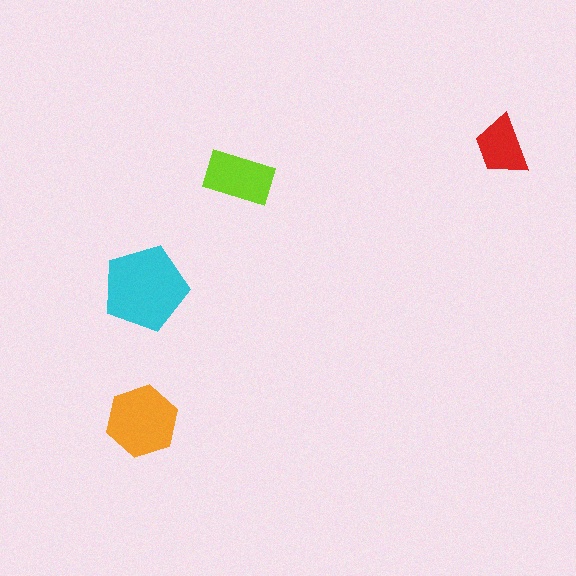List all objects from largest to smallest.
The cyan pentagon, the orange hexagon, the lime rectangle, the red trapezoid.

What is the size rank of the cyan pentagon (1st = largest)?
1st.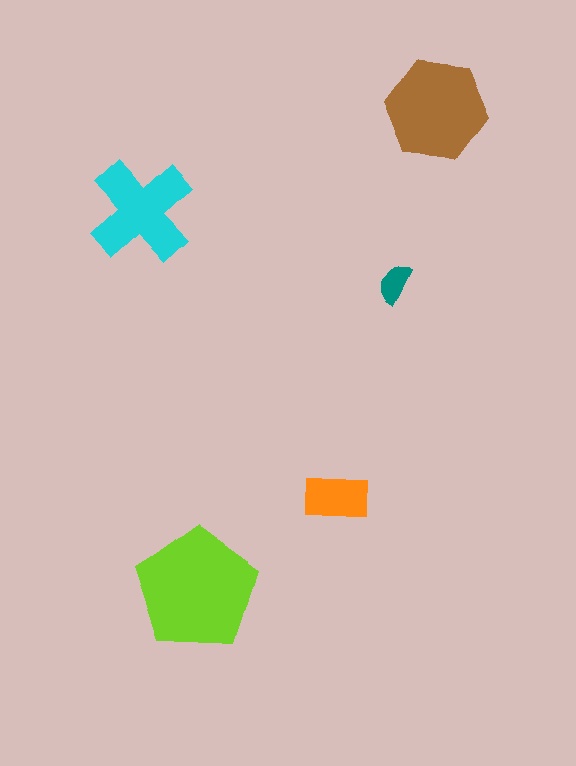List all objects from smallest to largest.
The teal semicircle, the orange rectangle, the cyan cross, the brown hexagon, the lime pentagon.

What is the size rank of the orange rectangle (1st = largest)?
4th.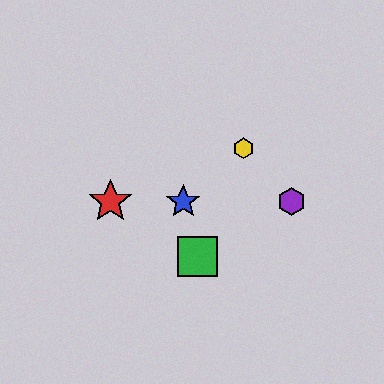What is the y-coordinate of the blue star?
The blue star is at y≈202.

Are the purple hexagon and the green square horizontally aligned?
No, the purple hexagon is at y≈202 and the green square is at y≈257.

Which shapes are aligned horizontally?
The red star, the blue star, the purple hexagon are aligned horizontally.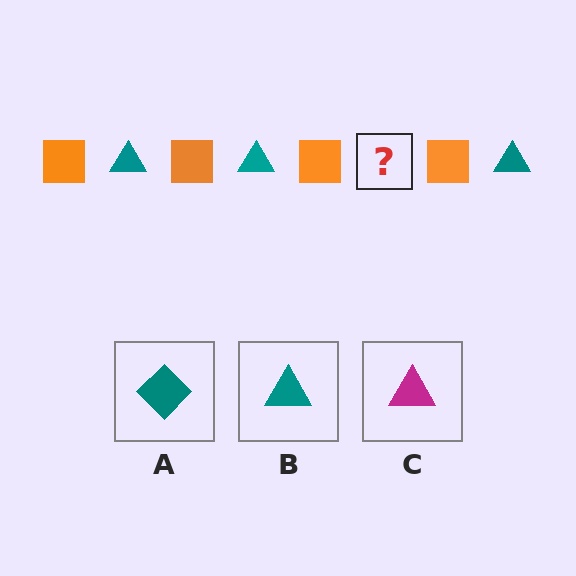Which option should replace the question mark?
Option B.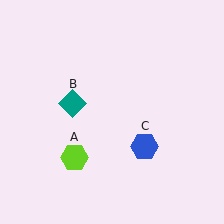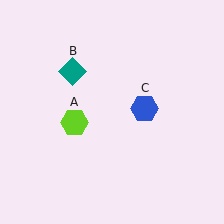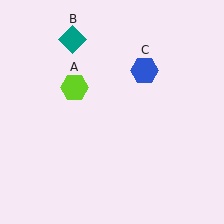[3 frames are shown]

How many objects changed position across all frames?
3 objects changed position: lime hexagon (object A), teal diamond (object B), blue hexagon (object C).